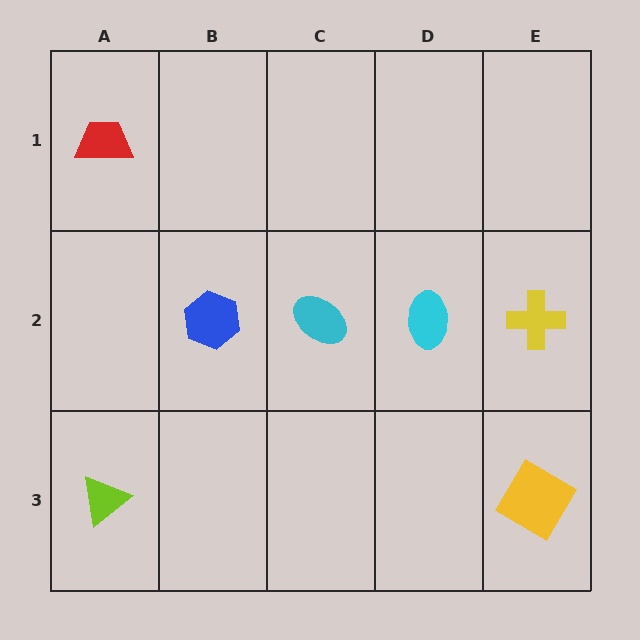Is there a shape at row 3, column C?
No, that cell is empty.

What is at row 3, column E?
A yellow diamond.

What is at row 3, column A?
A lime triangle.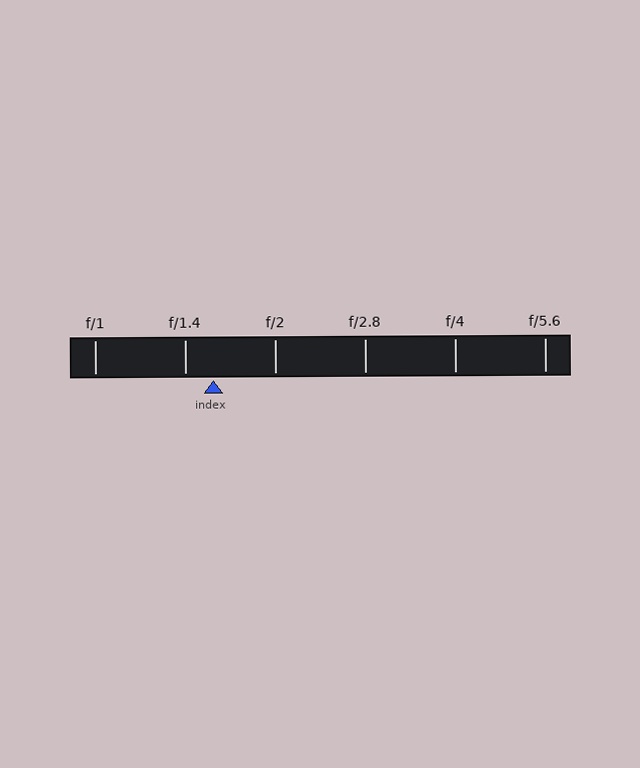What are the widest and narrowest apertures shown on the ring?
The widest aperture shown is f/1 and the narrowest is f/5.6.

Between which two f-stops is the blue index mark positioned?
The index mark is between f/1.4 and f/2.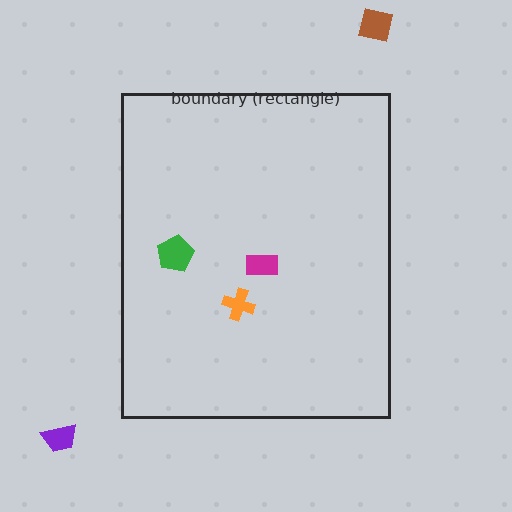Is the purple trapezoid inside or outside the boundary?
Outside.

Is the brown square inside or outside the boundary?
Outside.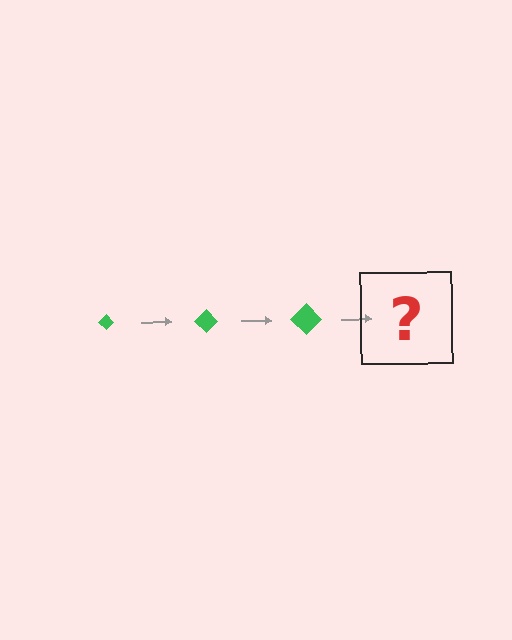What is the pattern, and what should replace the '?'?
The pattern is that the diamond gets progressively larger each step. The '?' should be a green diamond, larger than the previous one.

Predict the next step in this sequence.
The next step is a green diamond, larger than the previous one.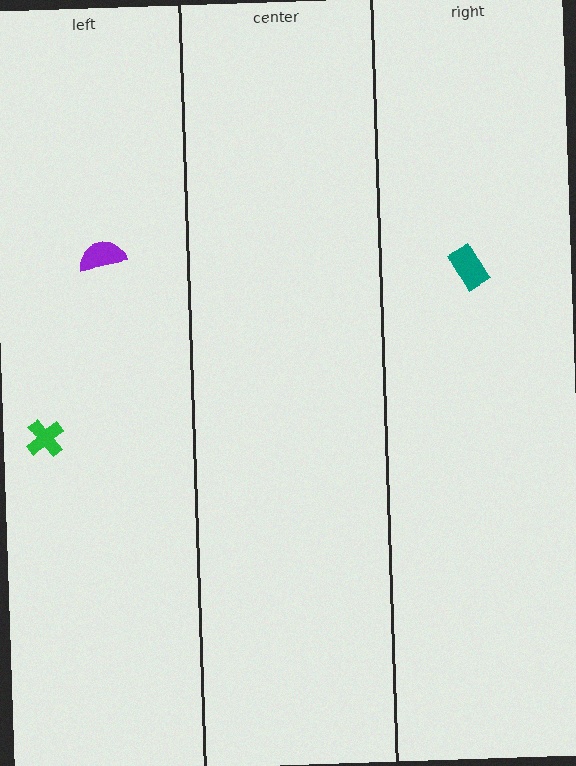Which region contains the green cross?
The left region.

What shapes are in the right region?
The teal rectangle.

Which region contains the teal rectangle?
The right region.